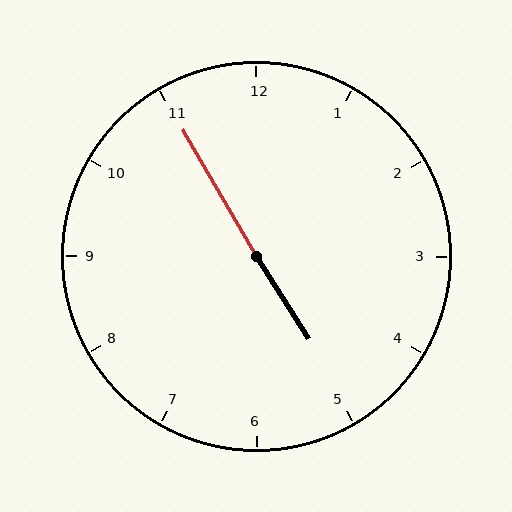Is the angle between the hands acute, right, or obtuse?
It is obtuse.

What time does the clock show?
4:55.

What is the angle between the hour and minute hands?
Approximately 178 degrees.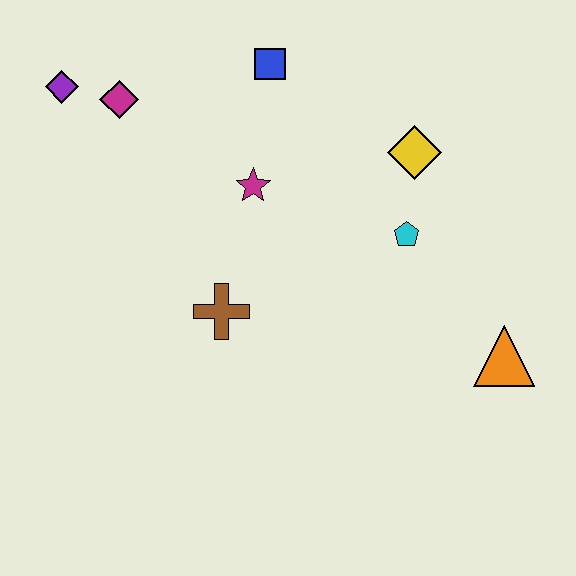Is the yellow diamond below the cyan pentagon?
No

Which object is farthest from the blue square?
The orange triangle is farthest from the blue square.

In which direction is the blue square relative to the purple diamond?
The blue square is to the right of the purple diamond.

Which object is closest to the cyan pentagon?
The yellow diamond is closest to the cyan pentagon.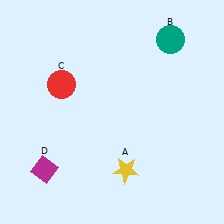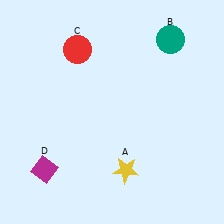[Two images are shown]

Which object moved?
The red circle (C) moved up.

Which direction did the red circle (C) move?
The red circle (C) moved up.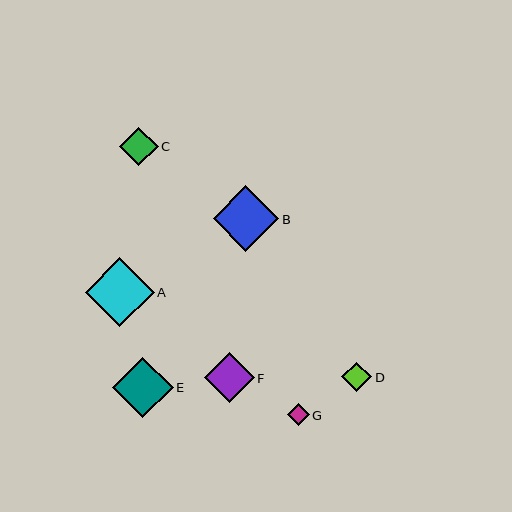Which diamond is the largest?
Diamond A is the largest with a size of approximately 69 pixels.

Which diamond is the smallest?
Diamond G is the smallest with a size of approximately 22 pixels.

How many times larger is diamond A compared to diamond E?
Diamond A is approximately 1.1 times the size of diamond E.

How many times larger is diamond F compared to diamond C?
Diamond F is approximately 1.3 times the size of diamond C.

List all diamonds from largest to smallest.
From largest to smallest: A, B, E, F, C, D, G.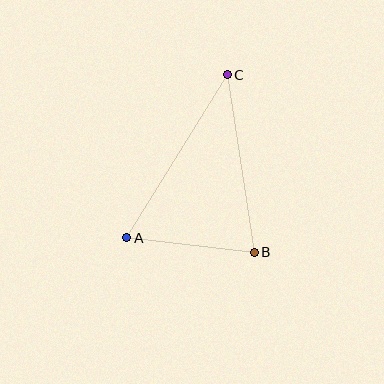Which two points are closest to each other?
Points A and B are closest to each other.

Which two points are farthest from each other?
Points A and C are farthest from each other.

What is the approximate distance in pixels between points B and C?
The distance between B and C is approximately 180 pixels.